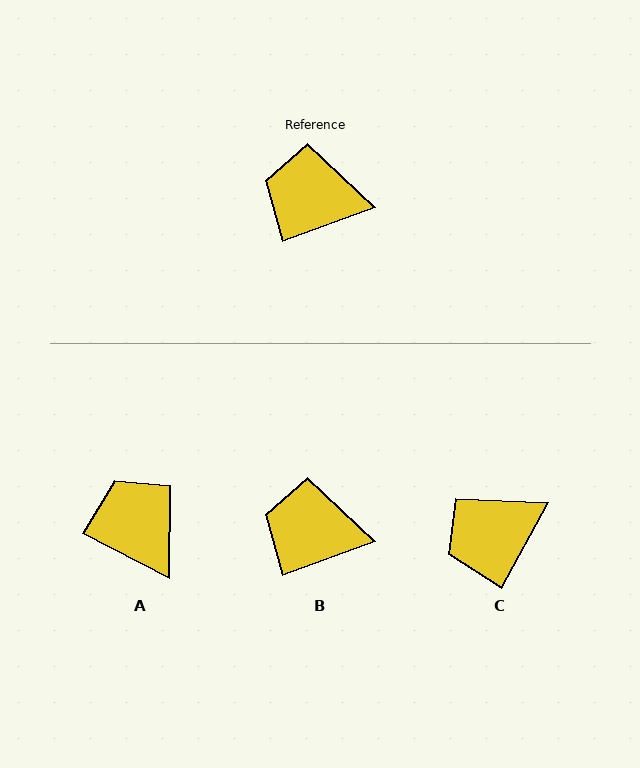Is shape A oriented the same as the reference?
No, it is off by about 47 degrees.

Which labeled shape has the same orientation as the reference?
B.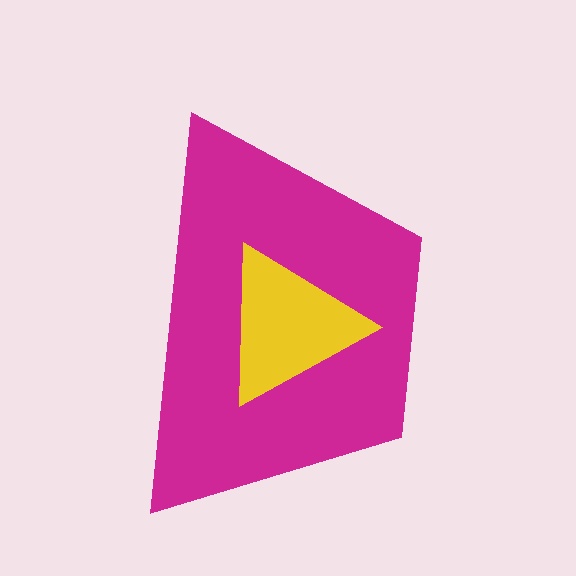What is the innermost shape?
The yellow triangle.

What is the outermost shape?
The magenta trapezoid.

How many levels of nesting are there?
2.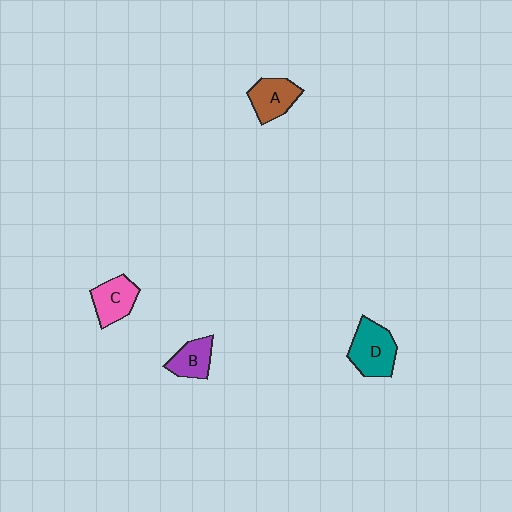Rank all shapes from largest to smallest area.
From largest to smallest: D (teal), C (pink), A (brown), B (purple).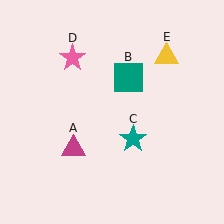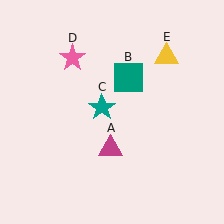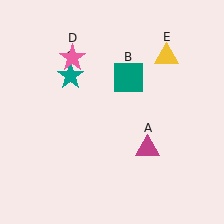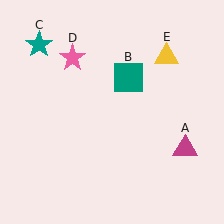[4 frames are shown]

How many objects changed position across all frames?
2 objects changed position: magenta triangle (object A), teal star (object C).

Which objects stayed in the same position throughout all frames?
Teal square (object B) and pink star (object D) and yellow triangle (object E) remained stationary.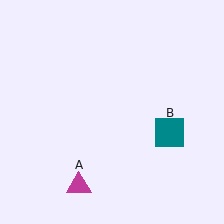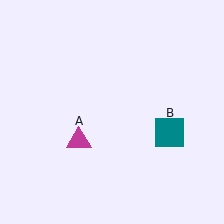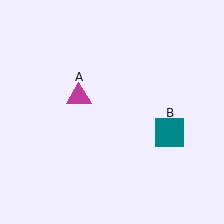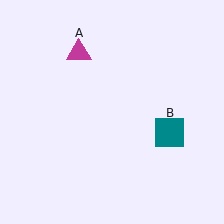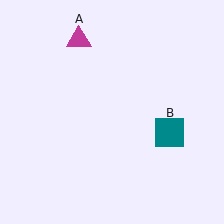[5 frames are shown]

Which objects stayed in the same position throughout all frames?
Teal square (object B) remained stationary.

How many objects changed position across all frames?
1 object changed position: magenta triangle (object A).